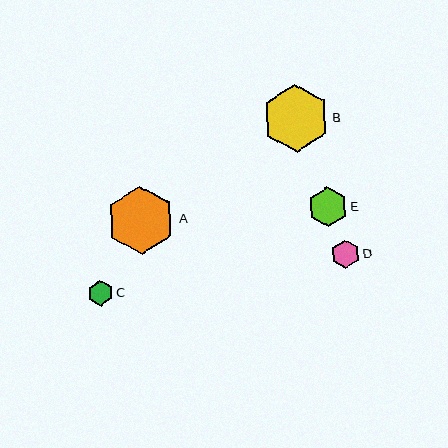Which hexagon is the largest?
Hexagon A is the largest with a size of approximately 69 pixels.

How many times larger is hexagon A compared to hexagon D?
Hexagon A is approximately 2.4 times the size of hexagon D.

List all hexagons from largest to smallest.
From largest to smallest: A, B, E, D, C.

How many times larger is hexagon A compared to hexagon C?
Hexagon A is approximately 2.7 times the size of hexagon C.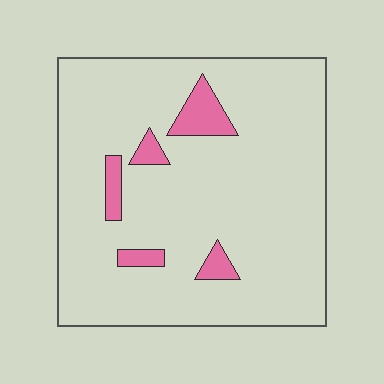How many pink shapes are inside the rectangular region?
5.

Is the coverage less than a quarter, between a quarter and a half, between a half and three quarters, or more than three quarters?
Less than a quarter.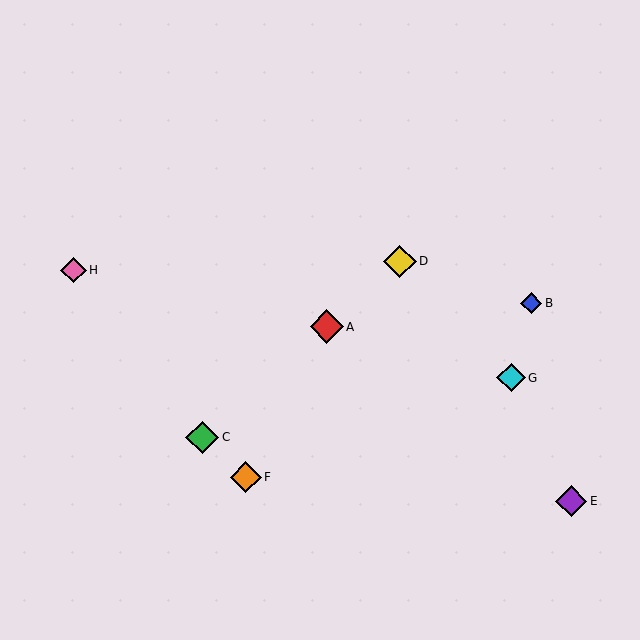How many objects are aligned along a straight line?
3 objects (A, C, D) are aligned along a straight line.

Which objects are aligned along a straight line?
Objects A, C, D are aligned along a straight line.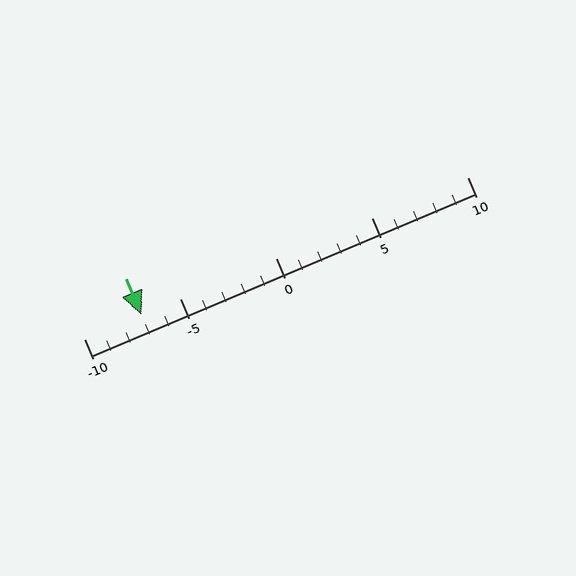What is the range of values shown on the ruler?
The ruler shows values from -10 to 10.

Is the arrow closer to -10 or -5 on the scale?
The arrow is closer to -5.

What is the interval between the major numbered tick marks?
The major tick marks are spaced 5 units apart.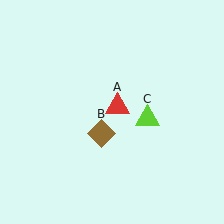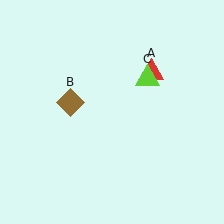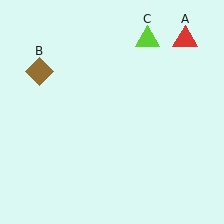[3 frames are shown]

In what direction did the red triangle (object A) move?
The red triangle (object A) moved up and to the right.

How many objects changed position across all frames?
3 objects changed position: red triangle (object A), brown diamond (object B), lime triangle (object C).